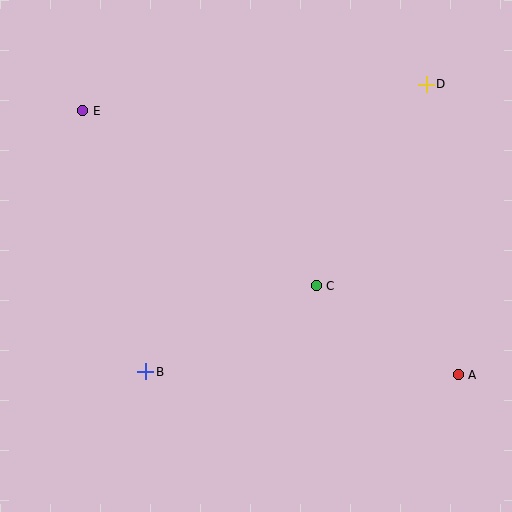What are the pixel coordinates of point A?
Point A is at (458, 375).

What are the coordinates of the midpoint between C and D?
The midpoint between C and D is at (371, 185).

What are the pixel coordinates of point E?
Point E is at (83, 111).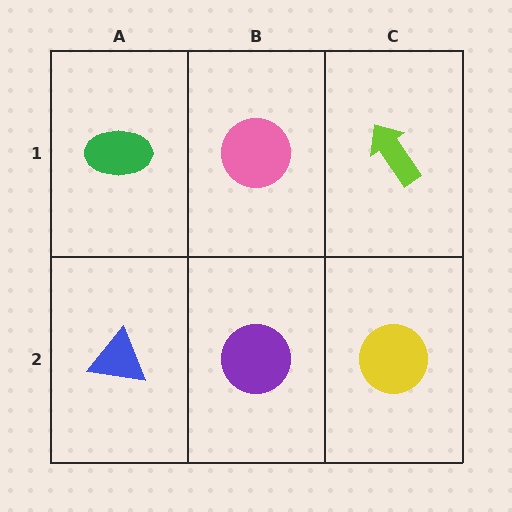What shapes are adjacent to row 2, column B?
A pink circle (row 1, column B), a blue triangle (row 2, column A), a yellow circle (row 2, column C).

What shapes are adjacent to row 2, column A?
A green ellipse (row 1, column A), a purple circle (row 2, column B).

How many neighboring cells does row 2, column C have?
2.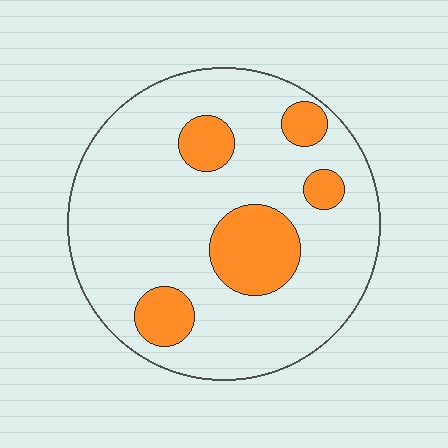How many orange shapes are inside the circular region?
5.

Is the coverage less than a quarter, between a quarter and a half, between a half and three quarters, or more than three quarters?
Less than a quarter.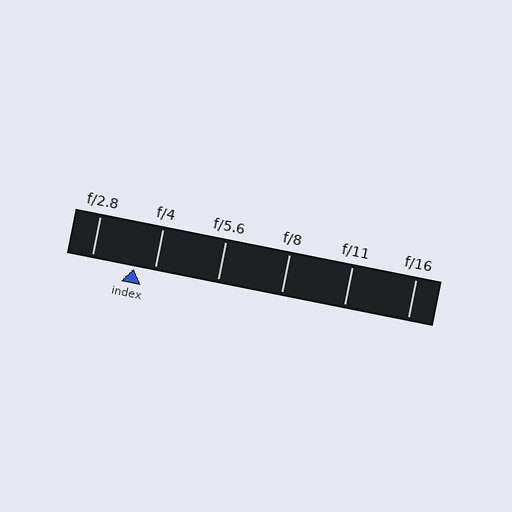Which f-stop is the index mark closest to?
The index mark is closest to f/4.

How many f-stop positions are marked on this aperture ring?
There are 6 f-stop positions marked.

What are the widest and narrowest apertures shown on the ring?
The widest aperture shown is f/2.8 and the narrowest is f/16.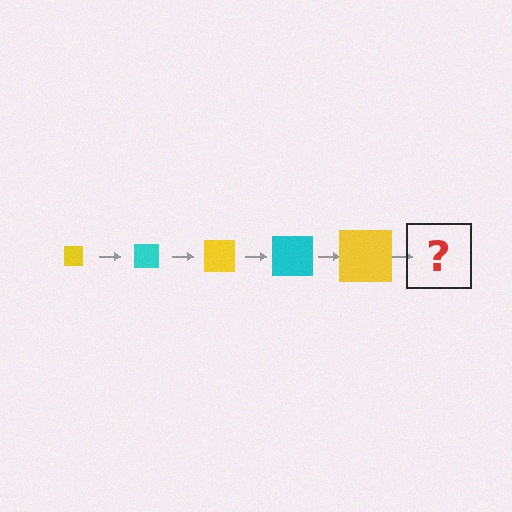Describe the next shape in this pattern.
It should be a cyan square, larger than the previous one.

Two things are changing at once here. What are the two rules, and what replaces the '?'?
The two rules are that the square grows larger each step and the color cycles through yellow and cyan. The '?' should be a cyan square, larger than the previous one.